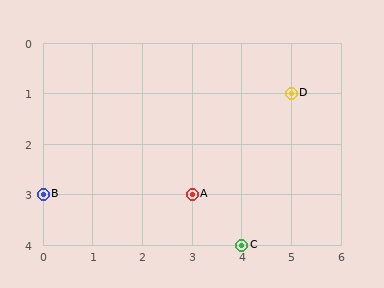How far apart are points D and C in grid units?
Points D and C are 1 column and 3 rows apart (about 3.2 grid units diagonally).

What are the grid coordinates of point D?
Point D is at grid coordinates (5, 1).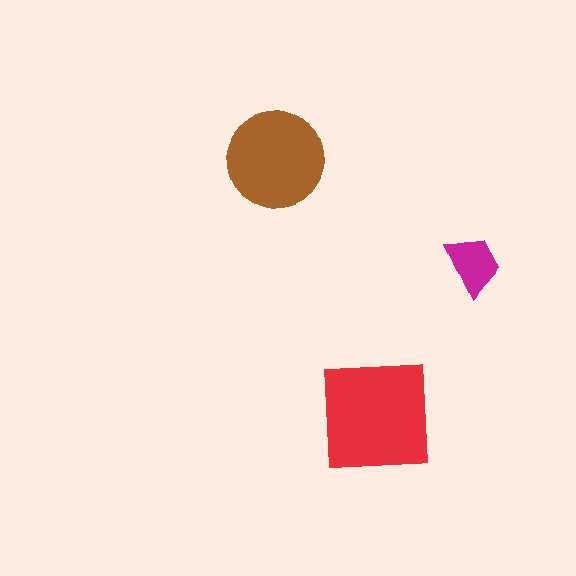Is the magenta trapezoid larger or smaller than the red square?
Smaller.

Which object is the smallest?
The magenta trapezoid.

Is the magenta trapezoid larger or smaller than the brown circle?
Smaller.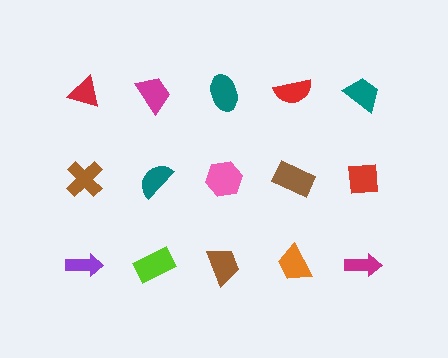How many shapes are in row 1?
5 shapes.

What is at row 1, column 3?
A teal ellipse.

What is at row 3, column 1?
A purple arrow.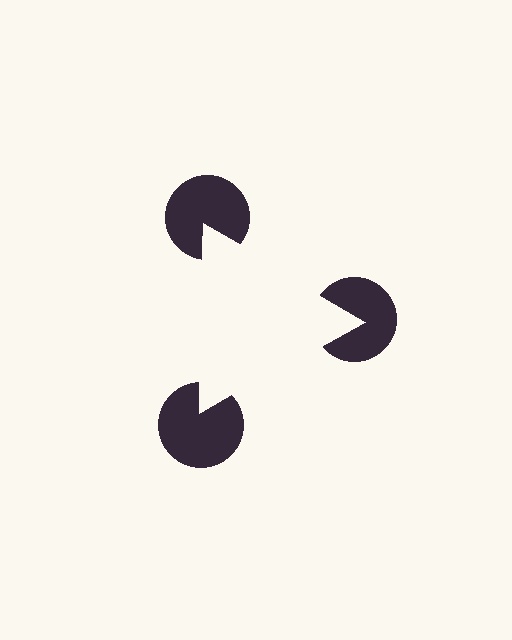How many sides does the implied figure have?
3 sides.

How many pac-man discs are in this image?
There are 3 — one at each vertex of the illusory triangle.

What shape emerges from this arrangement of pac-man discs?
An illusory triangle — its edges are inferred from the aligned wedge cuts in the pac-man discs, not physically drawn.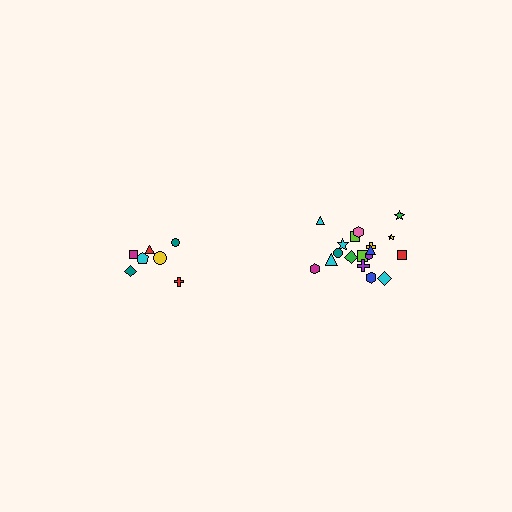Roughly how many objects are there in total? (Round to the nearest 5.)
Roughly 25 objects in total.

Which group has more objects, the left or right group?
The right group.